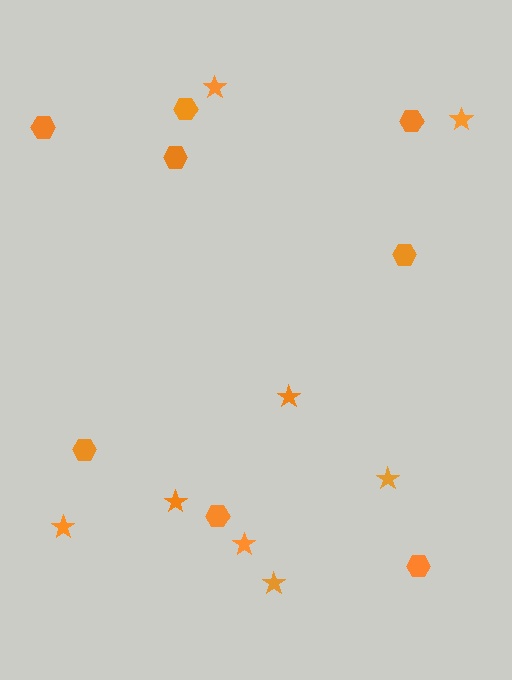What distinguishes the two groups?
There are 2 groups: one group of hexagons (8) and one group of stars (8).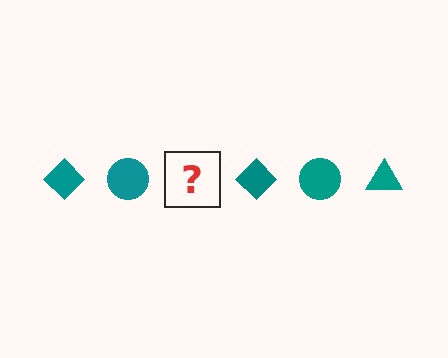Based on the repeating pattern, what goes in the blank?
The blank should be a teal triangle.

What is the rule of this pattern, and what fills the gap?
The rule is that the pattern cycles through diamond, circle, triangle shapes in teal. The gap should be filled with a teal triangle.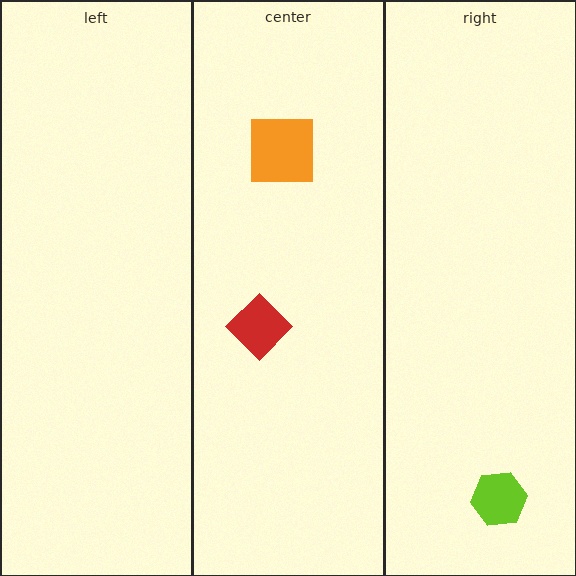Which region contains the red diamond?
The center region.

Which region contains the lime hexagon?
The right region.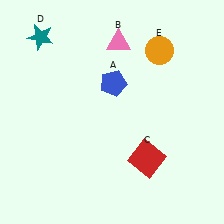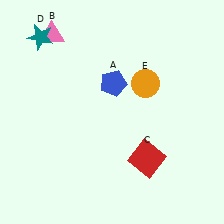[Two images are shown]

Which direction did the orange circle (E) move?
The orange circle (E) moved down.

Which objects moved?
The objects that moved are: the pink triangle (B), the orange circle (E).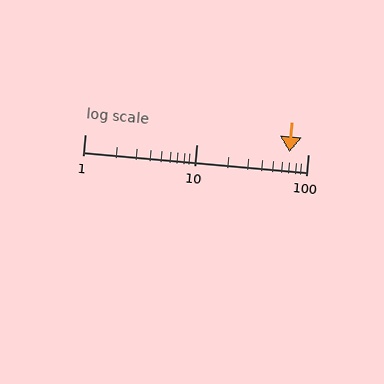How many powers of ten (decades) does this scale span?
The scale spans 2 decades, from 1 to 100.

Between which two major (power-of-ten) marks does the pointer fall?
The pointer is between 10 and 100.